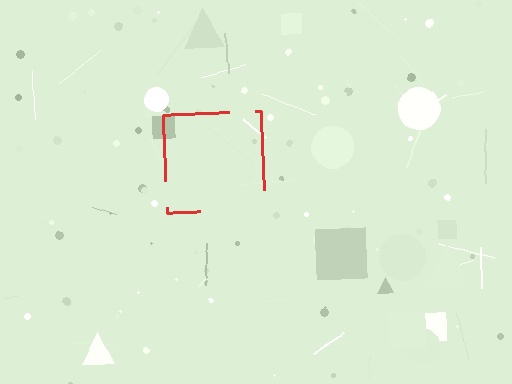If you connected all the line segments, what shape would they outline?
They would outline a square.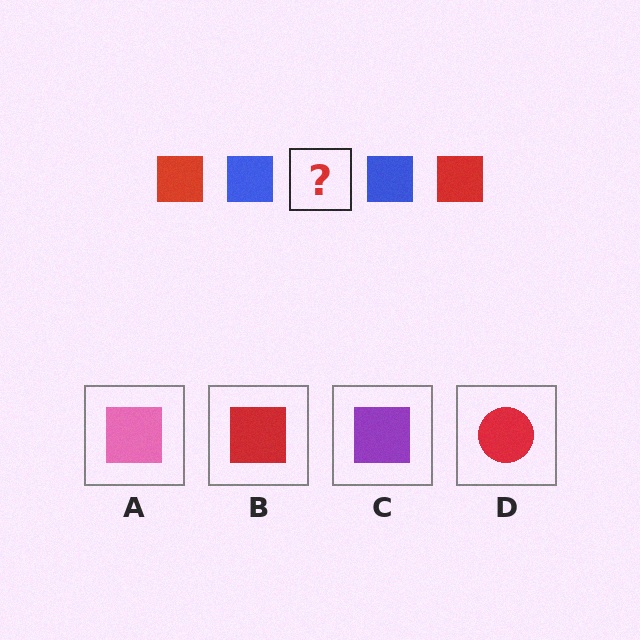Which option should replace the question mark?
Option B.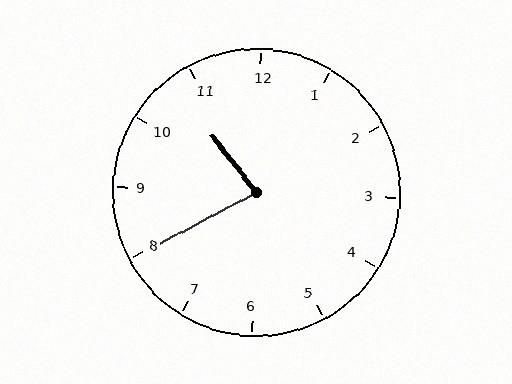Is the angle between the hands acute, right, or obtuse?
It is acute.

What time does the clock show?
10:40.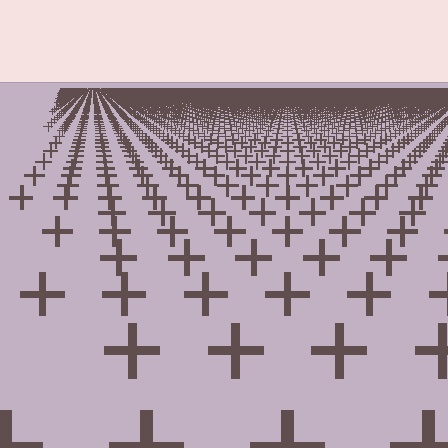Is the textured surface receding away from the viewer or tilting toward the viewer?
The surface is receding away from the viewer. Texture elements get smaller and denser toward the top.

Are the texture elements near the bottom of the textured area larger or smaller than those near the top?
Larger. Near the bottom, elements are closer to the viewer and appear at a bigger on-screen size.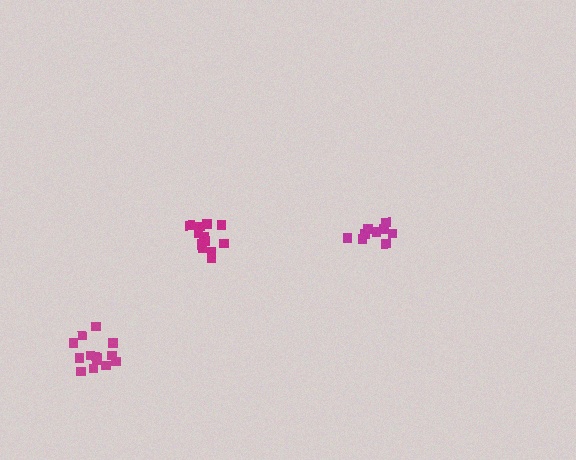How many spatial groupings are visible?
There are 3 spatial groupings.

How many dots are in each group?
Group 1: 13 dots, Group 2: 9 dots, Group 3: 14 dots (36 total).